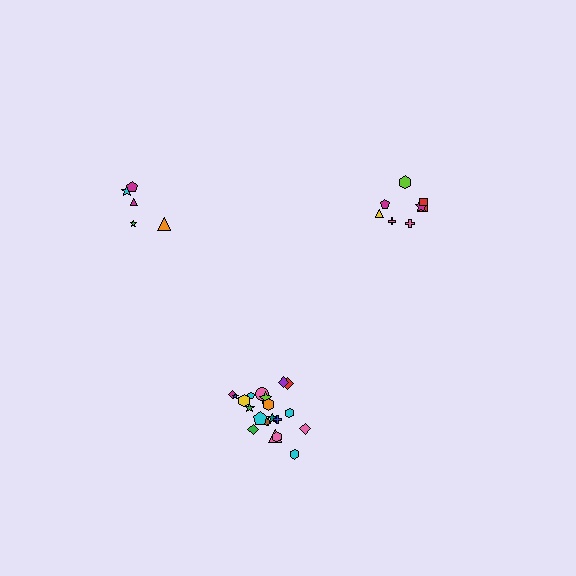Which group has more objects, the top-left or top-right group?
The top-right group.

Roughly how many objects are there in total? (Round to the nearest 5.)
Roughly 35 objects in total.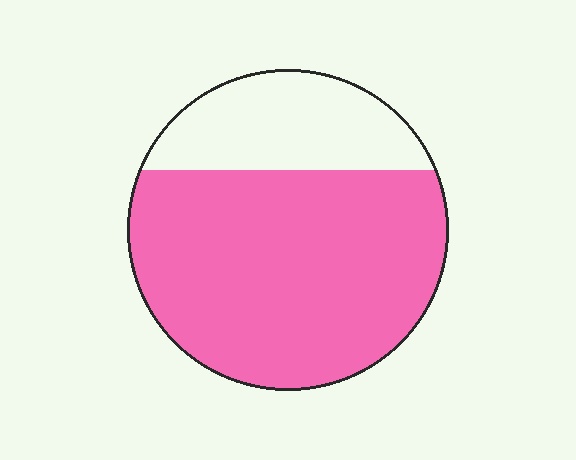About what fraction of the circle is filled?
About three quarters (3/4).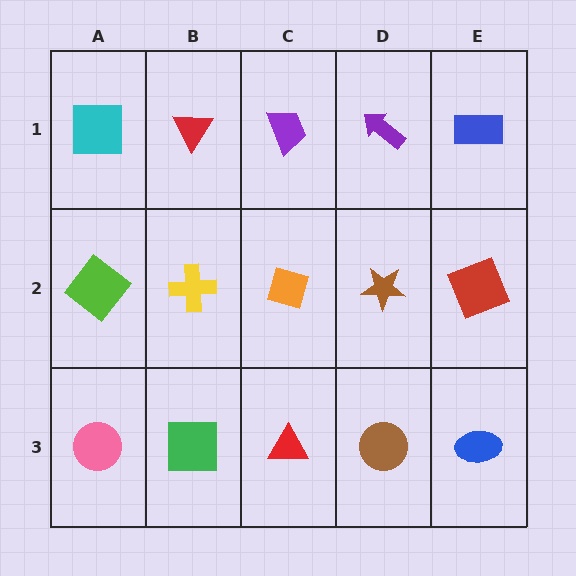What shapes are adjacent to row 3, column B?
A yellow cross (row 2, column B), a pink circle (row 3, column A), a red triangle (row 3, column C).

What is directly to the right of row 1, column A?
A red triangle.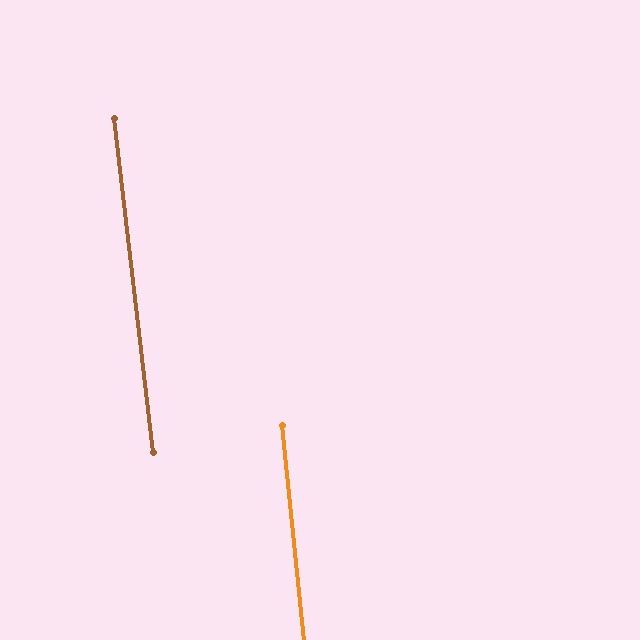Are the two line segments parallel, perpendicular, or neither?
Parallel — their directions differ by only 0.9°.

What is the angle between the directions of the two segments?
Approximately 1 degree.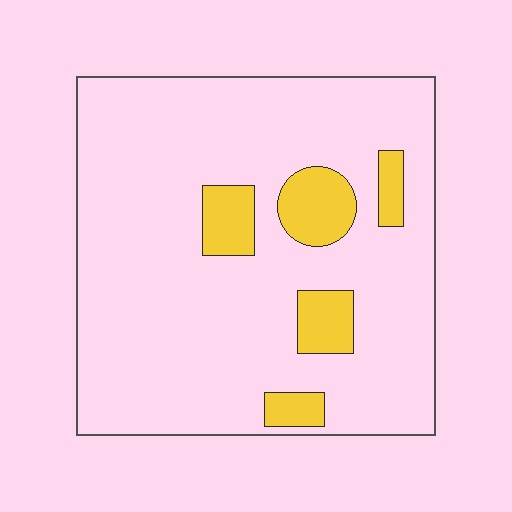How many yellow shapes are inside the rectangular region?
5.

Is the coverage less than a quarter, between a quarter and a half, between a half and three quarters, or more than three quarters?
Less than a quarter.